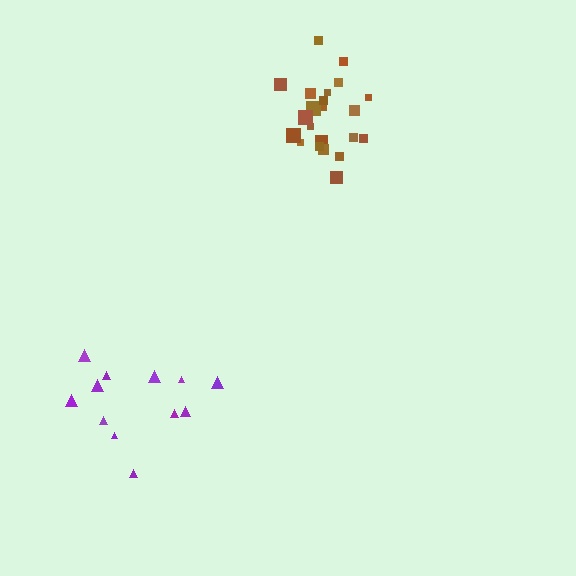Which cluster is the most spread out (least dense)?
Purple.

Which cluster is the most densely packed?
Brown.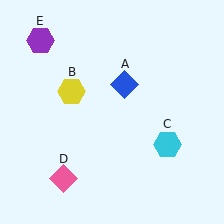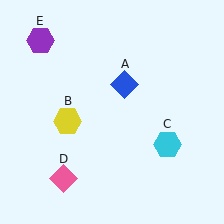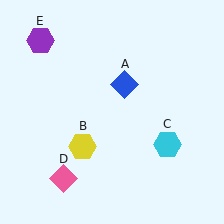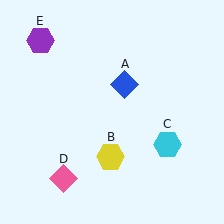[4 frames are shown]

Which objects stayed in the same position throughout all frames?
Blue diamond (object A) and cyan hexagon (object C) and pink diamond (object D) and purple hexagon (object E) remained stationary.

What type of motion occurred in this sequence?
The yellow hexagon (object B) rotated counterclockwise around the center of the scene.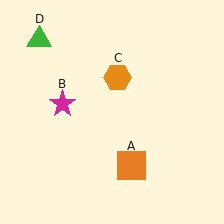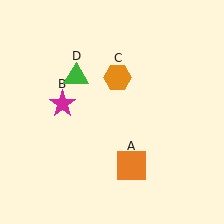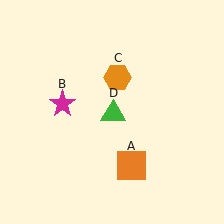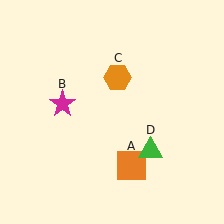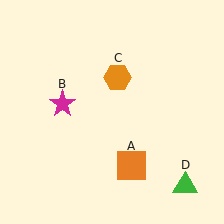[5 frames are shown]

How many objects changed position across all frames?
1 object changed position: green triangle (object D).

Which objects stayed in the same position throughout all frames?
Orange square (object A) and magenta star (object B) and orange hexagon (object C) remained stationary.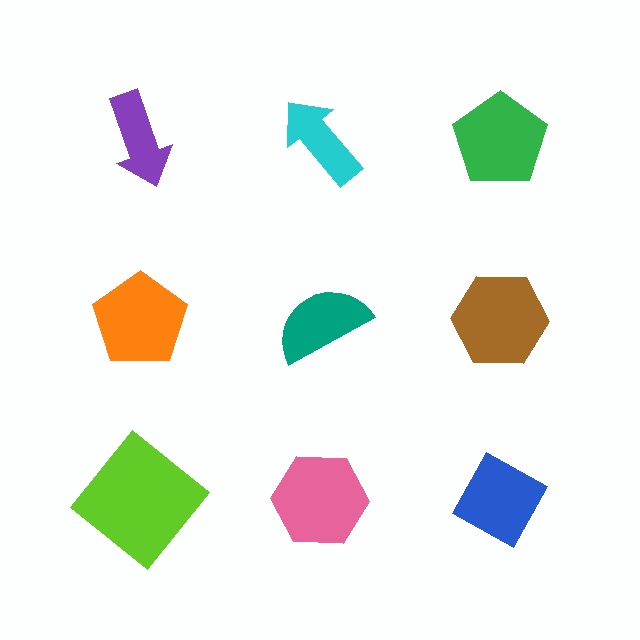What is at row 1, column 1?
A purple arrow.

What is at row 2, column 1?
An orange pentagon.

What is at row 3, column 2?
A pink hexagon.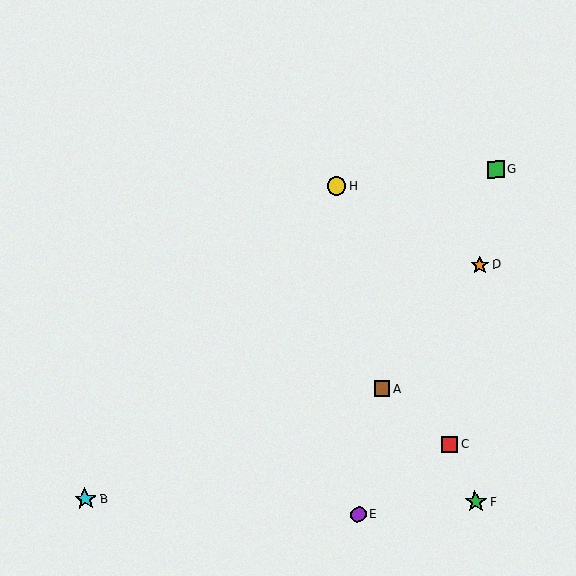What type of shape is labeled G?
Shape G is a green square.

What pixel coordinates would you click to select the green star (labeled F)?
Click at (475, 501) to select the green star F.